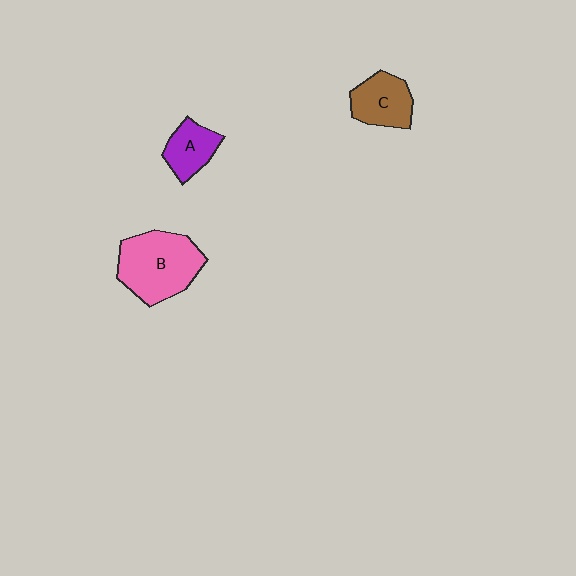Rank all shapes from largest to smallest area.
From largest to smallest: B (pink), C (brown), A (purple).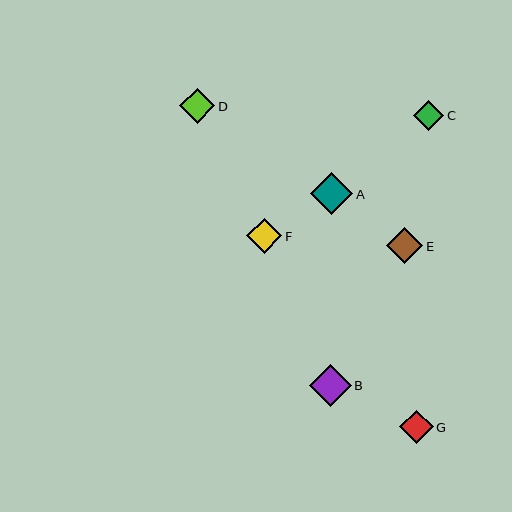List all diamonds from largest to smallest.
From largest to smallest: A, B, E, F, D, G, C.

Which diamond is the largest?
Diamond A is the largest with a size of approximately 42 pixels.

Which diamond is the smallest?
Diamond C is the smallest with a size of approximately 30 pixels.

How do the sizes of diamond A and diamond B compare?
Diamond A and diamond B are approximately the same size.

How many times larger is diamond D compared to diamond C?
Diamond D is approximately 1.2 times the size of diamond C.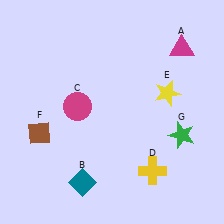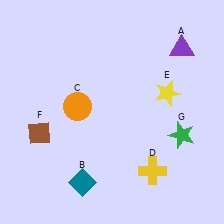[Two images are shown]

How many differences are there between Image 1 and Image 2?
There are 2 differences between the two images.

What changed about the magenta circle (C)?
In Image 1, C is magenta. In Image 2, it changed to orange.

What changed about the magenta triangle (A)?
In Image 1, A is magenta. In Image 2, it changed to purple.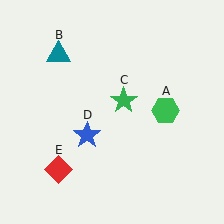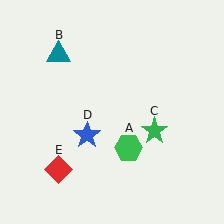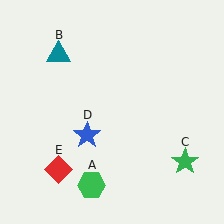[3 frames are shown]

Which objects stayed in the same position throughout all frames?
Teal triangle (object B) and blue star (object D) and red diamond (object E) remained stationary.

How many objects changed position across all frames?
2 objects changed position: green hexagon (object A), green star (object C).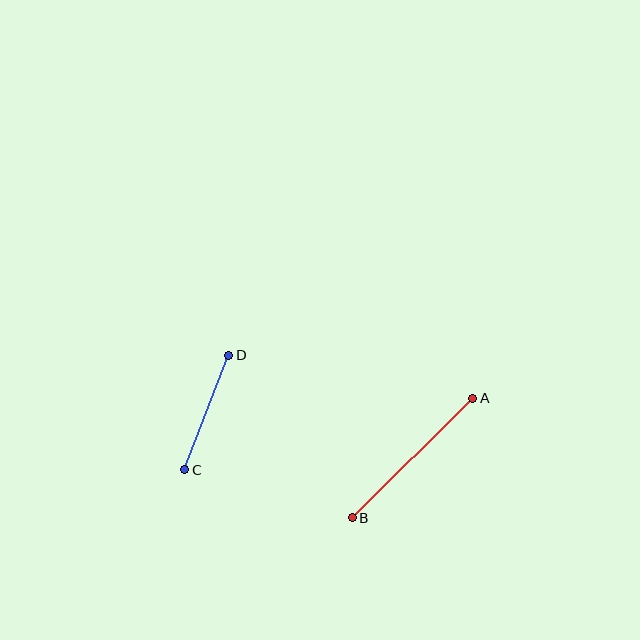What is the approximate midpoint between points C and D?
The midpoint is at approximately (207, 413) pixels.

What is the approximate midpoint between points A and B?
The midpoint is at approximately (412, 458) pixels.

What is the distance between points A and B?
The distance is approximately 170 pixels.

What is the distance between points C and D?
The distance is approximately 122 pixels.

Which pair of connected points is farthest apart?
Points A and B are farthest apart.